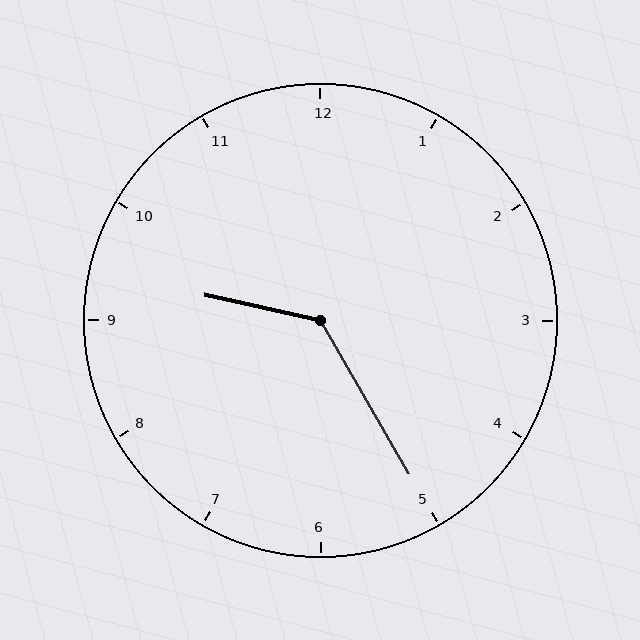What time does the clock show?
9:25.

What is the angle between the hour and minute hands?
Approximately 132 degrees.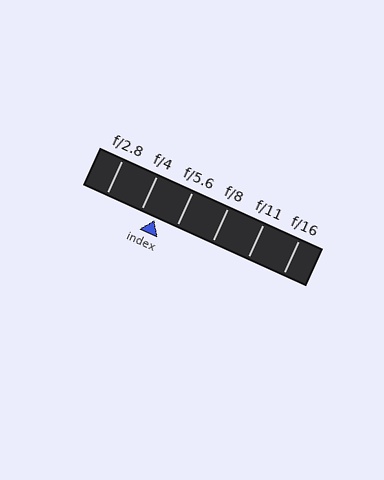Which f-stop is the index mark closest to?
The index mark is closest to f/4.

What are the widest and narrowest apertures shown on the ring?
The widest aperture shown is f/2.8 and the narrowest is f/16.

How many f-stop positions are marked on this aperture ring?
There are 6 f-stop positions marked.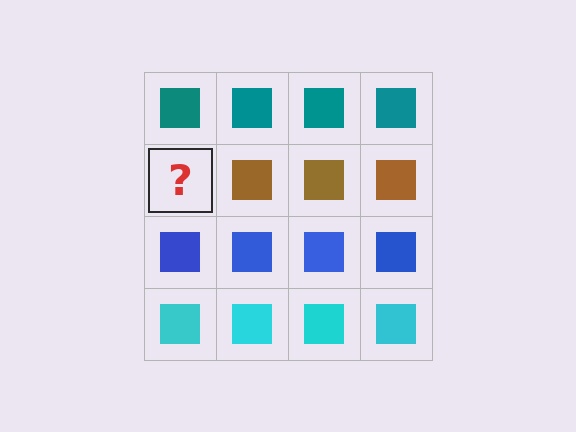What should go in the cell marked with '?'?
The missing cell should contain a brown square.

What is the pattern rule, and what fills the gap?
The rule is that each row has a consistent color. The gap should be filled with a brown square.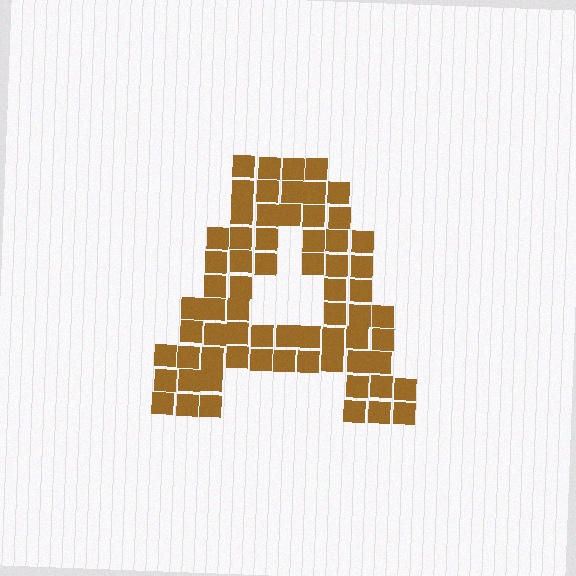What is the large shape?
The large shape is the letter A.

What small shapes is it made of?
It is made of small squares.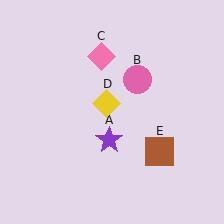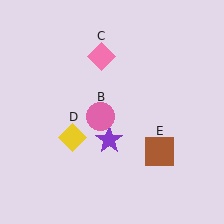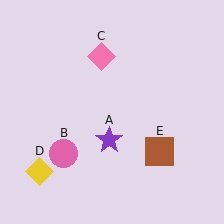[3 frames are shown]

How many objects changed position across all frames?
2 objects changed position: pink circle (object B), yellow diamond (object D).